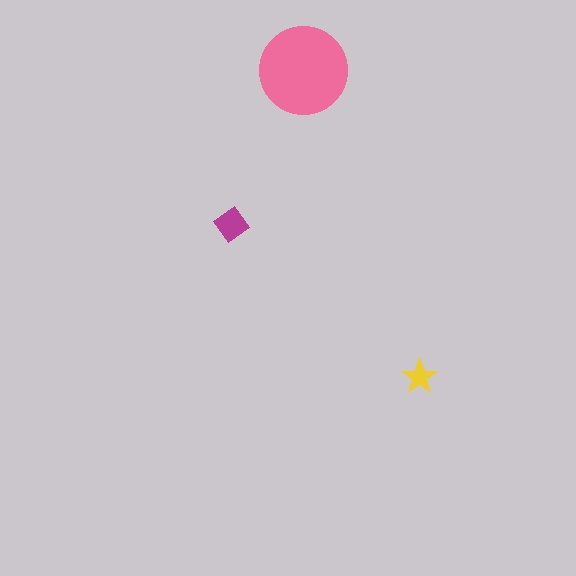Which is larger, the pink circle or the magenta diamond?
The pink circle.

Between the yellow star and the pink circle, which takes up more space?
The pink circle.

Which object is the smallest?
The yellow star.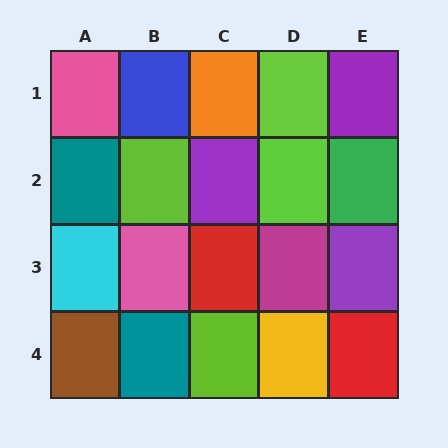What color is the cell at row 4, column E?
Red.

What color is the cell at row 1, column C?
Orange.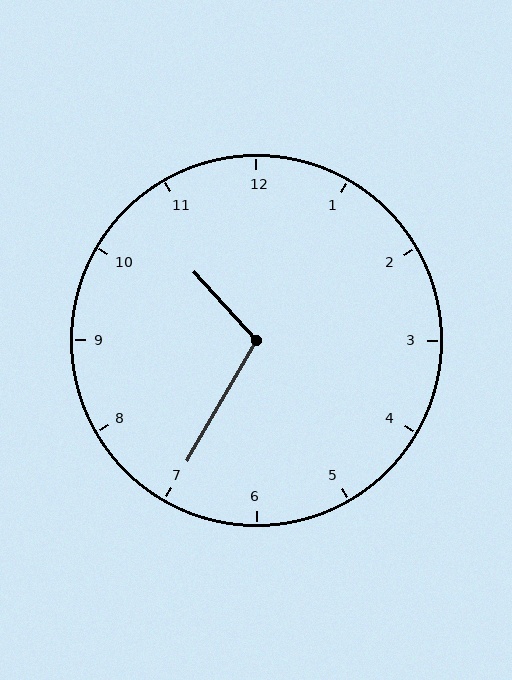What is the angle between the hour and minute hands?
Approximately 108 degrees.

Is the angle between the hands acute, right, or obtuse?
It is obtuse.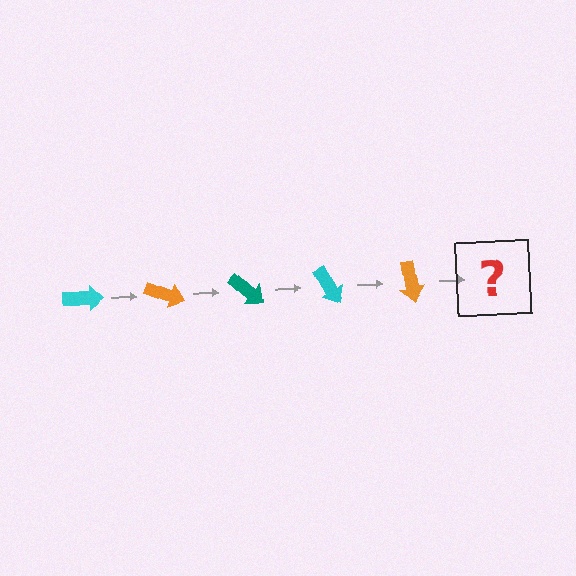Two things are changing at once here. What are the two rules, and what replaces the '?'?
The two rules are that it rotates 20 degrees each step and the color cycles through cyan, orange, and teal. The '?' should be a teal arrow, rotated 100 degrees from the start.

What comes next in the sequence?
The next element should be a teal arrow, rotated 100 degrees from the start.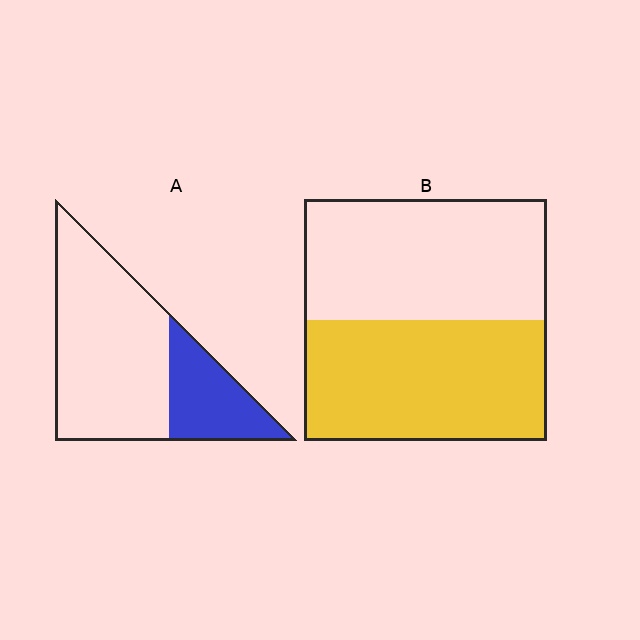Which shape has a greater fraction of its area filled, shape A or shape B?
Shape B.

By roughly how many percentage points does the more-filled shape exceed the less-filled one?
By roughly 20 percentage points (B over A).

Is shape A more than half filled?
No.